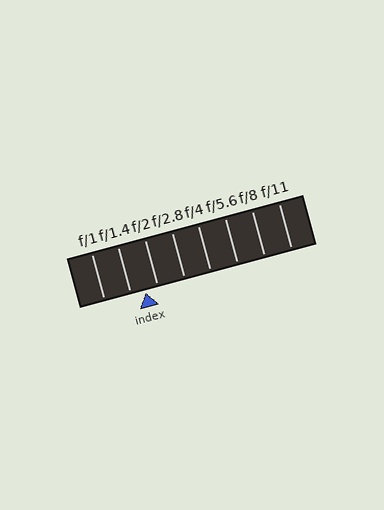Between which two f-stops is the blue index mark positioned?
The index mark is between f/1.4 and f/2.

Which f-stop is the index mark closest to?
The index mark is closest to f/2.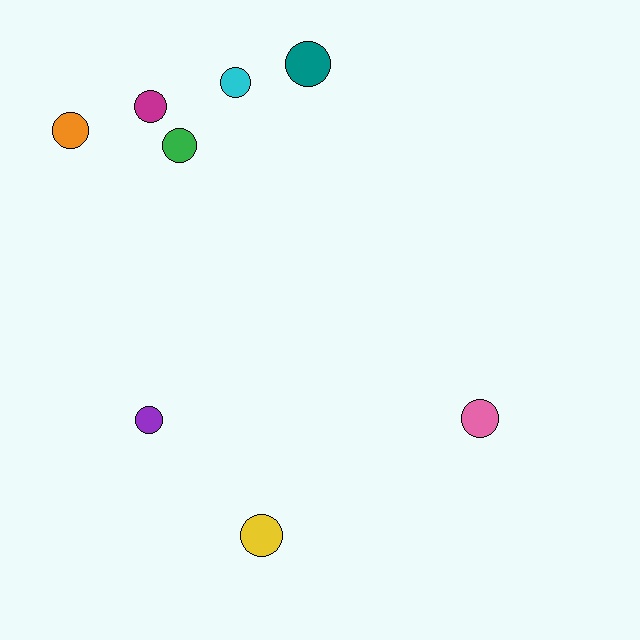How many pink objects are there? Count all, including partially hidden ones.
There is 1 pink object.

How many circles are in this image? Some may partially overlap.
There are 8 circles.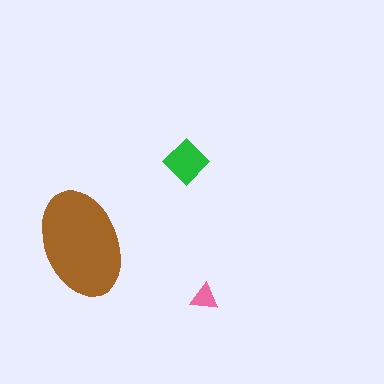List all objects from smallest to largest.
The pink triangle, the green diamond, the brown ellipse.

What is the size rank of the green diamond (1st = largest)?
2nd.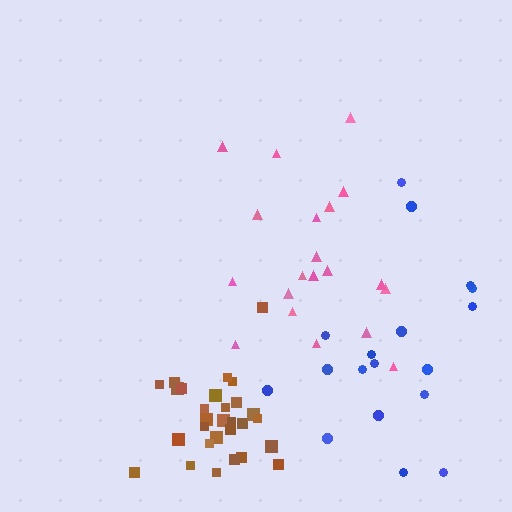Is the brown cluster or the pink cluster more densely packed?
Brown.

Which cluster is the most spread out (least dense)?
Blue.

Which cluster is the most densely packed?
Brown.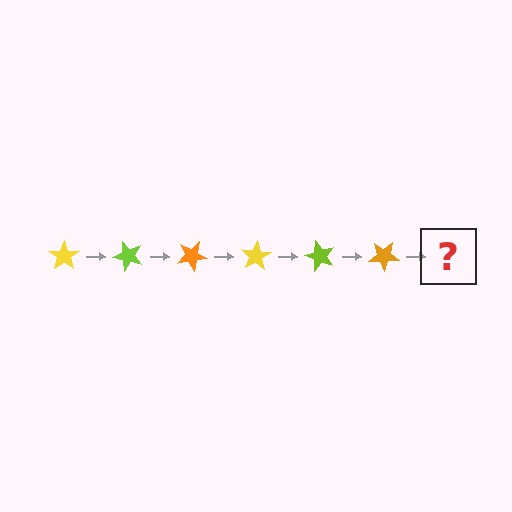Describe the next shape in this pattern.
It should be a yellow star, rotated 300 degrees from the start.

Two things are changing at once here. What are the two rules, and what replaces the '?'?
The two rules are that it rotates 50 degrees each step and the color cycles through yellow, lime, and orange. The '?' should be a yellow star, rotated 300 degrees from the start.